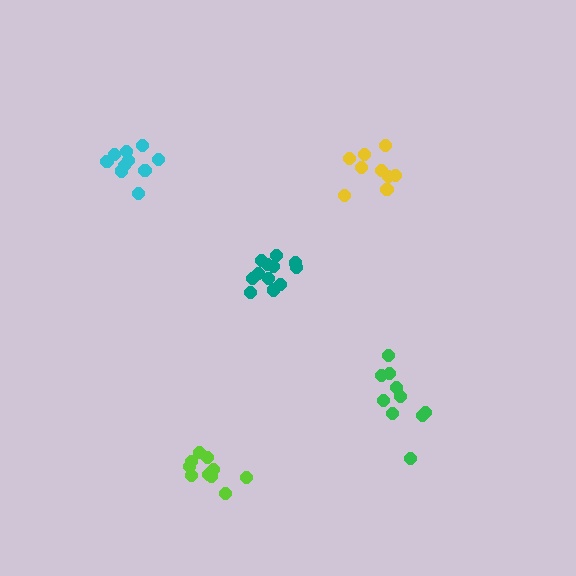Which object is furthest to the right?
The green cluster is rightmost.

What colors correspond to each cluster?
The clusters are colored: yellow, green, teal, cyan, lime.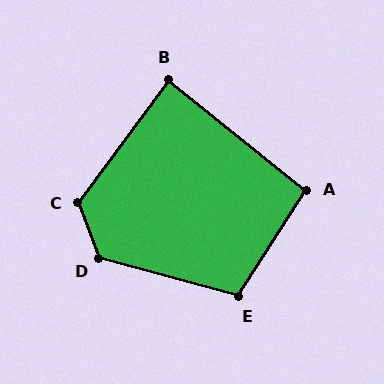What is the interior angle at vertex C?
Approximately 123 degrees (obtuse).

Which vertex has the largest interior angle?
D, at approximately 125 degrees.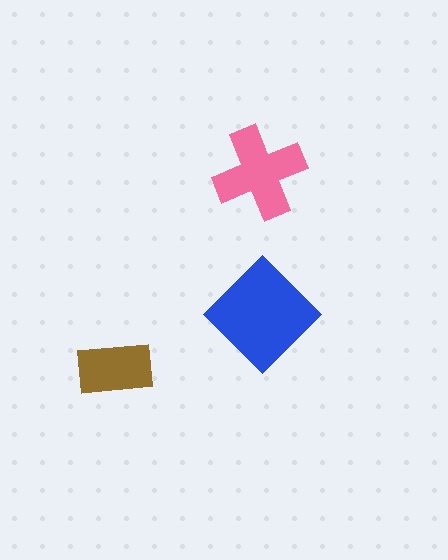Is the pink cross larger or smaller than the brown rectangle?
Larger.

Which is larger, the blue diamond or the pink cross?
The blue diamond.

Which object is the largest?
The blue diamond.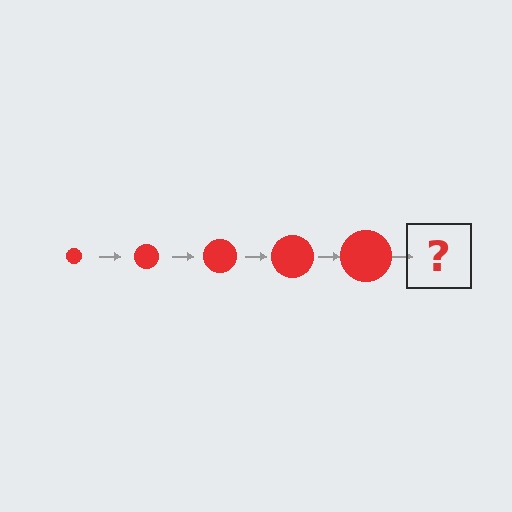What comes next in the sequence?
The next element should be a red circle, larger than the previous one.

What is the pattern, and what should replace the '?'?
The pattern is that the circle gets progressively larger each step. The '?' should be a red circle, larger than the previous one.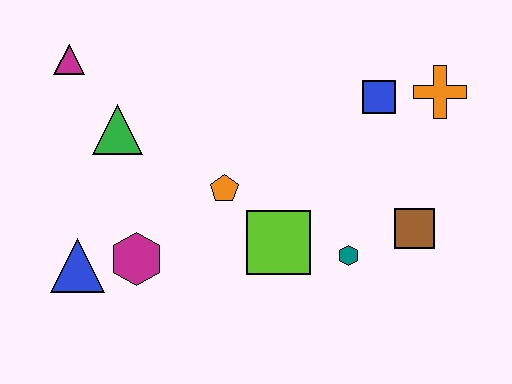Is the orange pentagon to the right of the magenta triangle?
Yes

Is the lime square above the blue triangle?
Yes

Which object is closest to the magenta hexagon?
The blue triangle is closest to the magenta hexagon.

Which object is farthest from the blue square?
The blue triangle is farthest from the blue square.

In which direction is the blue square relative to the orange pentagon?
The blue square is to the right of the orange pentagon.